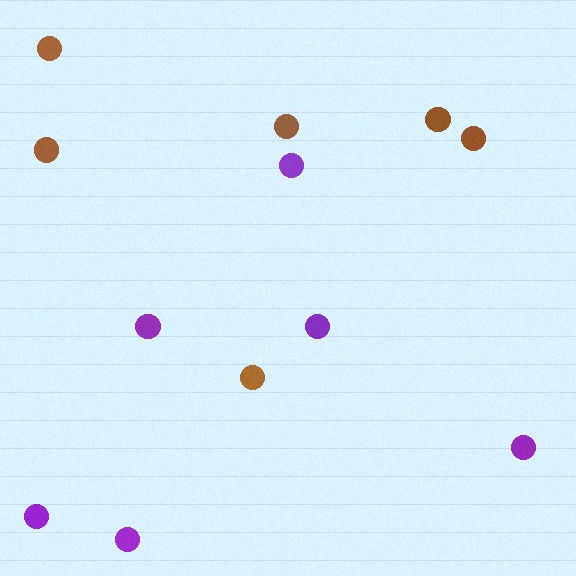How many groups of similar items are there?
There are 2 groups: one group of brown circles (6) and one group of purple circles (6).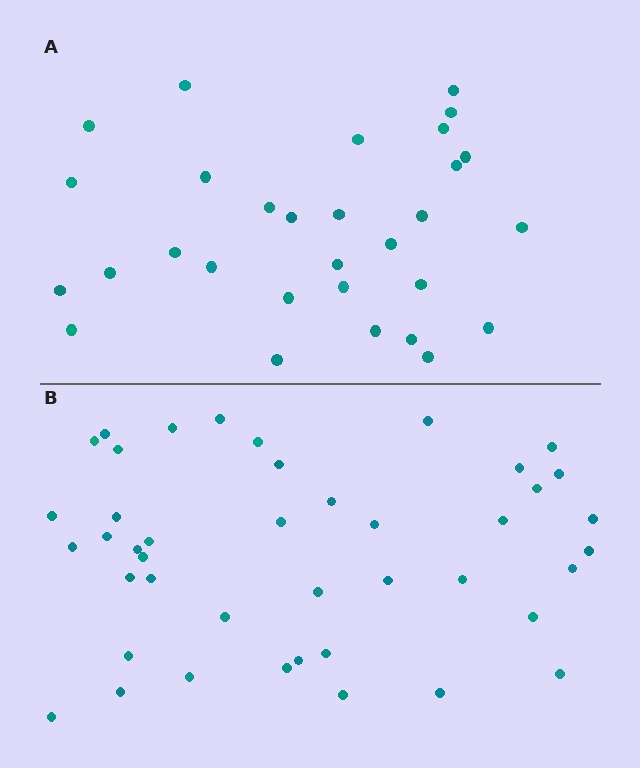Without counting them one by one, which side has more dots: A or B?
Region B (the bottom region) has more dots.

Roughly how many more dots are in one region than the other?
Region B has approximately 15 more dots than region A.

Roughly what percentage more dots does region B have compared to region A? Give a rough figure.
About 45% more.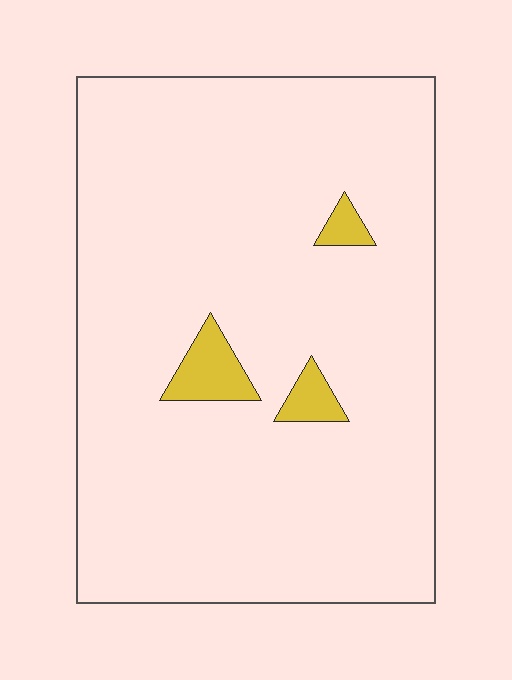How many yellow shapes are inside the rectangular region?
3.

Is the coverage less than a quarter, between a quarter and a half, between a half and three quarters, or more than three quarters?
Less than a quarter.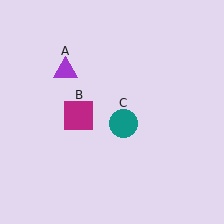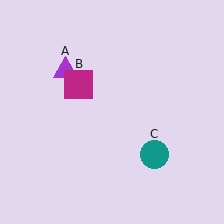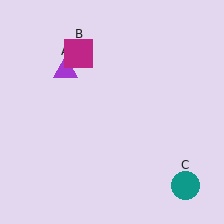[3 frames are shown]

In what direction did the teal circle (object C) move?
The teal circle (object C) moved down and to the right.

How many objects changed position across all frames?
2 objects changed position: magenta square (object B), teal circle (object C).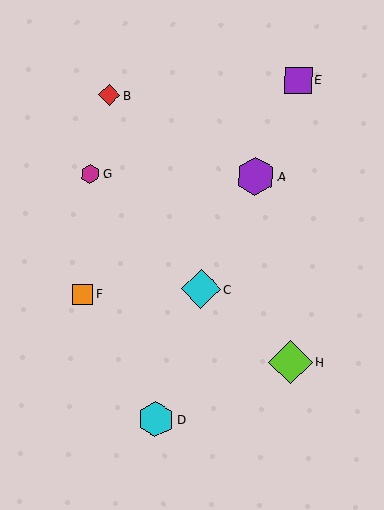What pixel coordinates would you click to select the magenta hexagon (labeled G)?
Click at (90, 174) to select the magenta hexagon G.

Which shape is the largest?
The lime diamond (labeled H) is the largest.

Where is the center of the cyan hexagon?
The center of the cyan hexagon is at (156, 419).